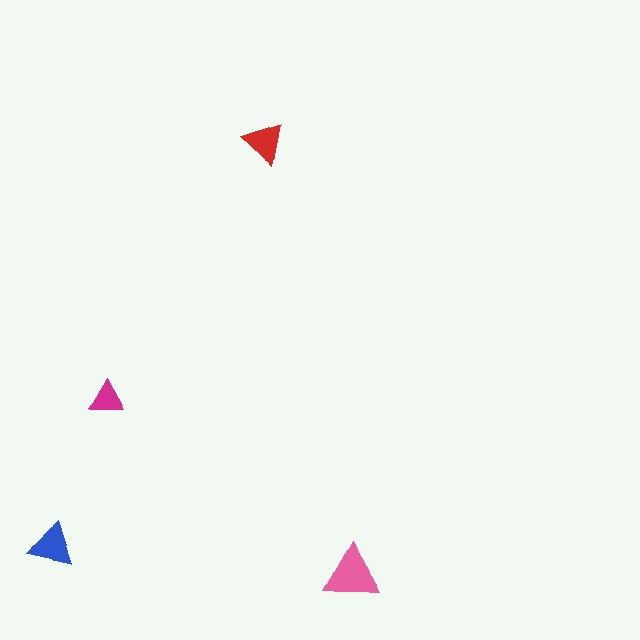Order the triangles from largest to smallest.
the pink one, the blue one, the red one, the magenta one.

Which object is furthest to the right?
The pink triangle is rightmost.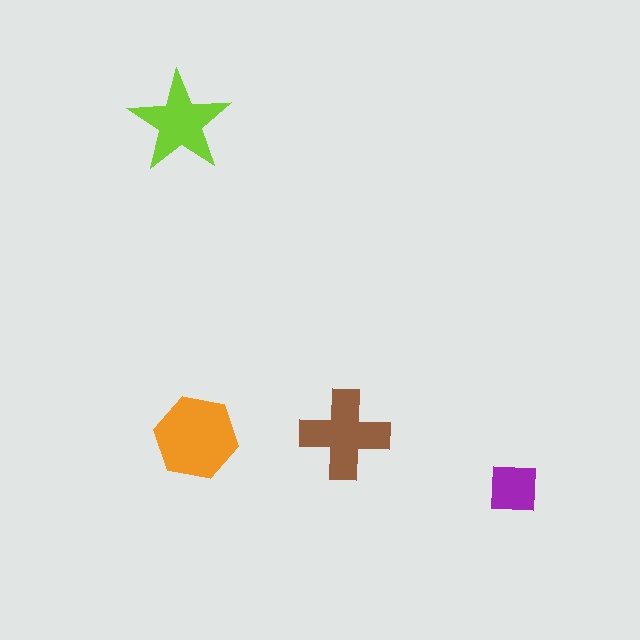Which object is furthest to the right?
The purple square is rightmost.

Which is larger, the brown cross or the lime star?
The brown cross.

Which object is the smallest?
The purple square.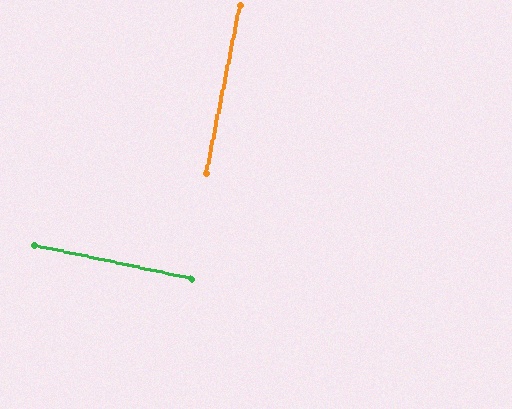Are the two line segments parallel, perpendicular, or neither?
Perpendicular — they meet at approximately 89°.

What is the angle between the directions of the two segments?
Approximately 89 degrees.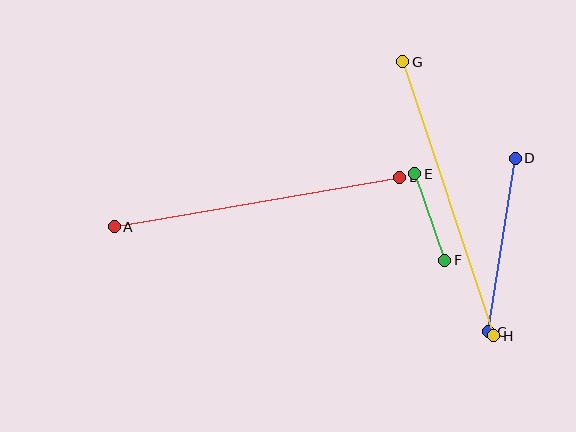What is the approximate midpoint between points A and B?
The midpoint is at approximately (257, 202) pixels.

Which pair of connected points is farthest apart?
Points A and B are farthest apart.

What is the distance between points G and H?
The distance is approximately 289 pixels.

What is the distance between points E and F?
The distance is approximately 92 pixels.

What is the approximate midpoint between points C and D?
The midpoint is at approximately (502, 245) pixels.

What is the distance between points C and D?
The distance is approximately 175 pixels.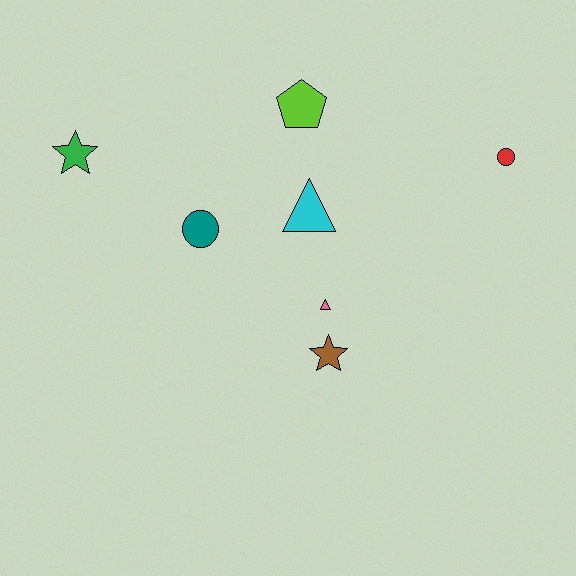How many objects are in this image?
There are 7 objects.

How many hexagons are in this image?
There are no hexagons.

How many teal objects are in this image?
There is 1 teal object.